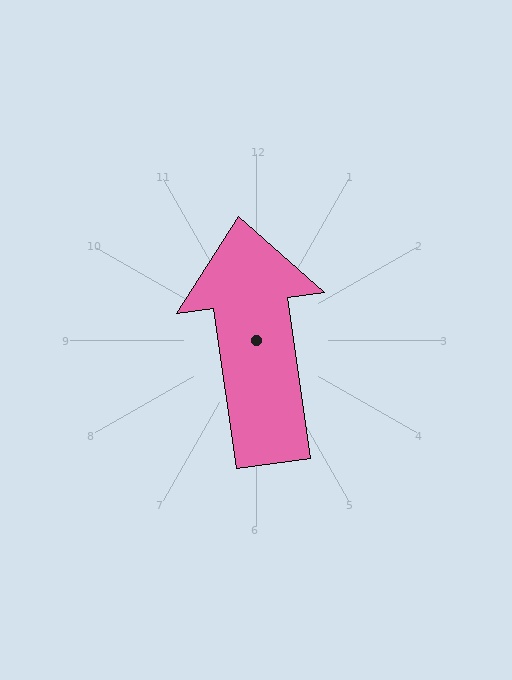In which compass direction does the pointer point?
North.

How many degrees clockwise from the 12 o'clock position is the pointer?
Approximately 352 degrees.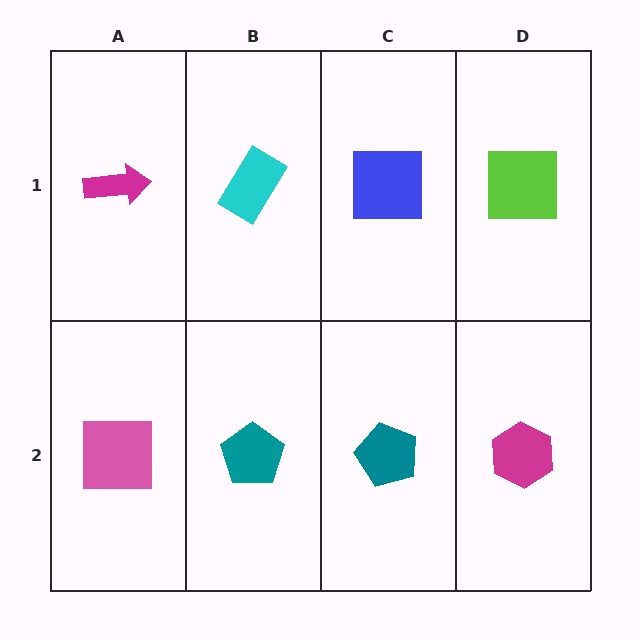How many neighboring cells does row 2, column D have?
2.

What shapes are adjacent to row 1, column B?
A teal pentagon (row 2, column B), a magenta arrow (row 1, column A), a blue square (row 1, column C).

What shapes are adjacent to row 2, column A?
A magenta arrow (row 1, column A), a teal pentagon (row 2, column B).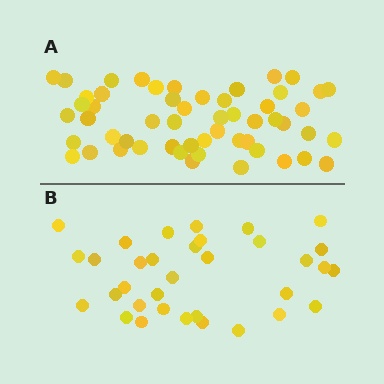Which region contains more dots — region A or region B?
Region A (the top region) has more dots.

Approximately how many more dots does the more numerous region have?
Region A has approximately 20 more dots than region B.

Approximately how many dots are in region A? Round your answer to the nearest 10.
About 50 dots. (The exact count is 54, which rounds to 50.)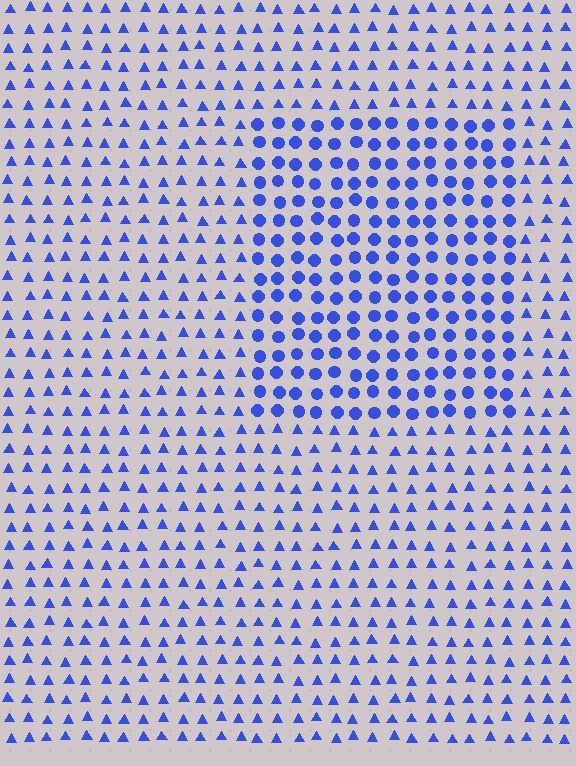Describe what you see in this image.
The image is filled with small blue elements arranged in a uniform grid. A rectangle-shaped region contains circles, while the surrounding area contains triangles. The boundary is defined purely by the change in element shape.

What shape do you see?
I see a rectangle.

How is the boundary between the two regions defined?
The boundary is defined by a change in element shape: circles inside vs. triangles outside. All elements share the same color and spacing.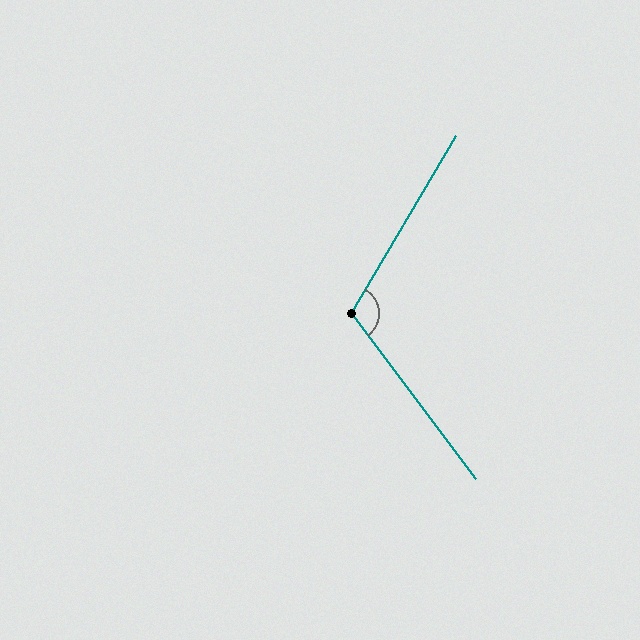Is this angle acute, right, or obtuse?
It is obtuse.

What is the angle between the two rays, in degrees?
Approximately 113 degrees.